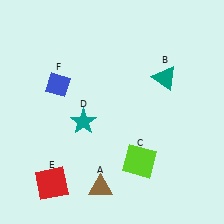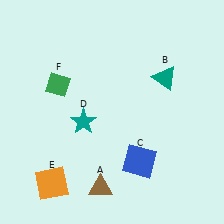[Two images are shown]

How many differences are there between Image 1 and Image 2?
There are 3 differences between the two images.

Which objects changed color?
C changed from lime to blue. E changed from red to orange. F changed from blue to green.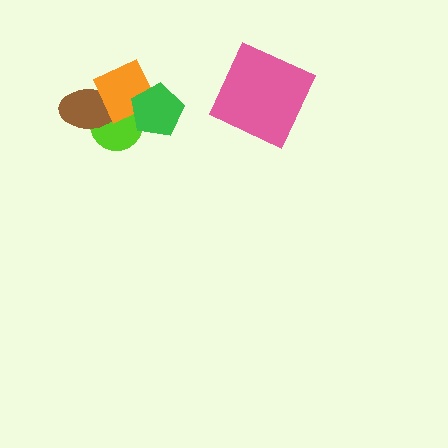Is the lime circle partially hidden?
Yes, it is partially covered by another shape.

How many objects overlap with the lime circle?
3 objects overlap with the lime circle.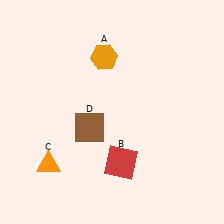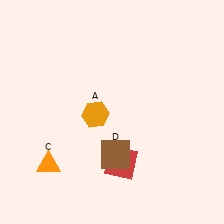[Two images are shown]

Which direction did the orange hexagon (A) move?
The orange hexagon (A) moved down.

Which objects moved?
The objects that moved are: the orange hexagon (A), the brown square (D).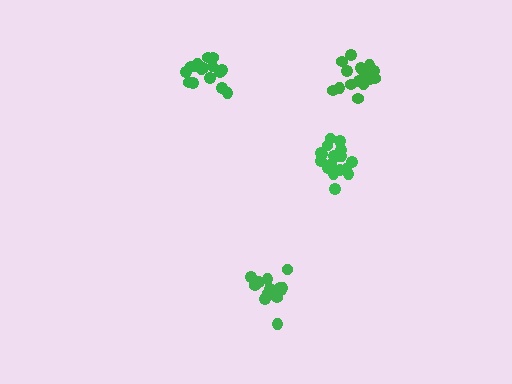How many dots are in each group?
Group 1: 15 dots, Group 2: 17 dots, Group 3: 18 dots, Group 4: 16 dots (66 total).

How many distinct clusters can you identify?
There are 4 distinct clusters.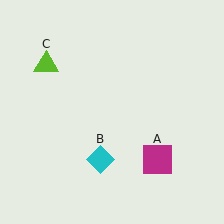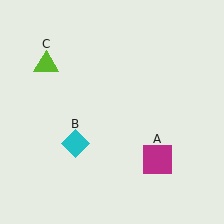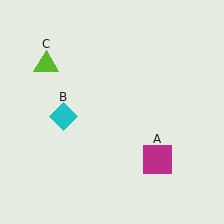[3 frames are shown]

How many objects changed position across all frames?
1 object changed position: cyan diamond (object B).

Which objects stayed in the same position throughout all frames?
Magenta square (object A) and lime triangle (object C) remained stationary.